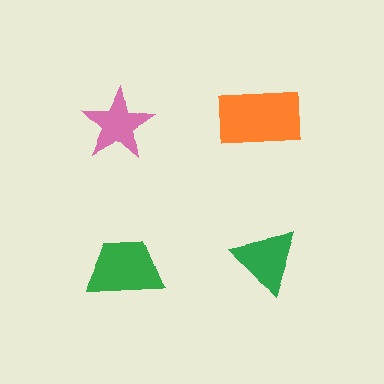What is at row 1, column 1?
A pink star.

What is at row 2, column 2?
A green triangle.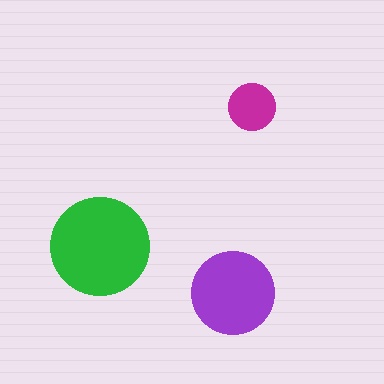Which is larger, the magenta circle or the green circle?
The green one.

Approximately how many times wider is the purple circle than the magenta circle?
About 2 times wider.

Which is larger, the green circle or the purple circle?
The green one.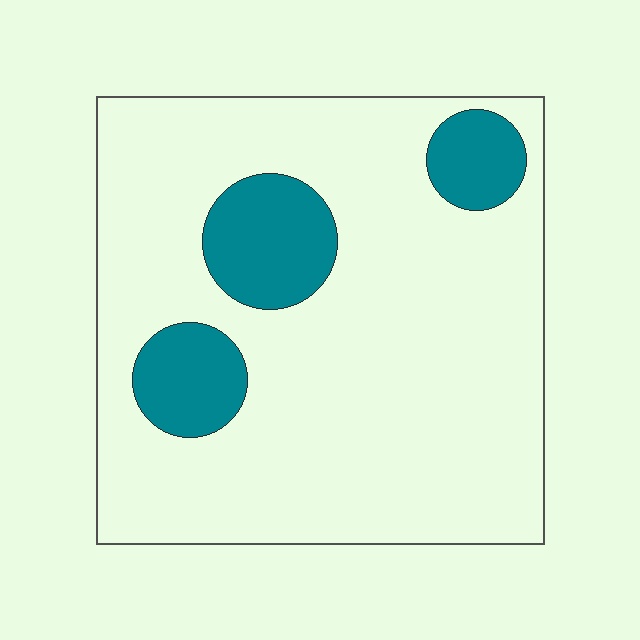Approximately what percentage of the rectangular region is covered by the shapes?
Approximately 15%.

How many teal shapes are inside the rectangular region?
3.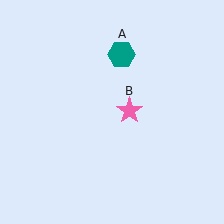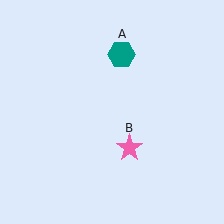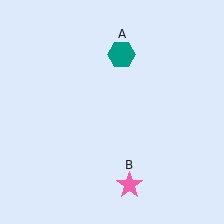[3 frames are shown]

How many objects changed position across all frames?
1 object changed position: pink star (object B).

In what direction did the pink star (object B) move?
The pink star (object B) moved down.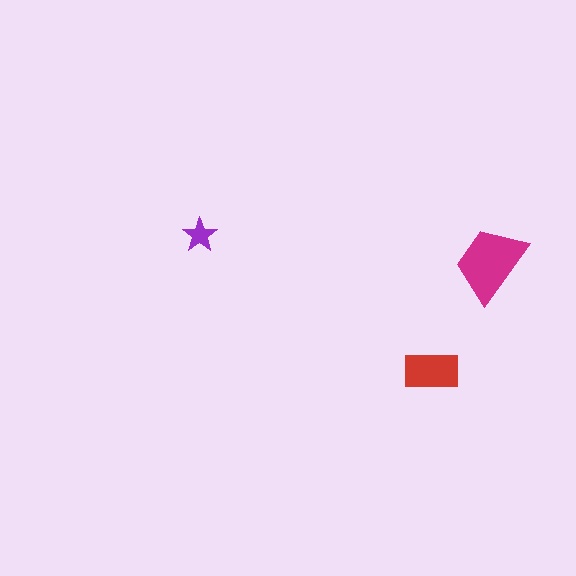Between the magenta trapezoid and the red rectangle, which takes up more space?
The magenta trapezoid.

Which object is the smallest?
The purple star.